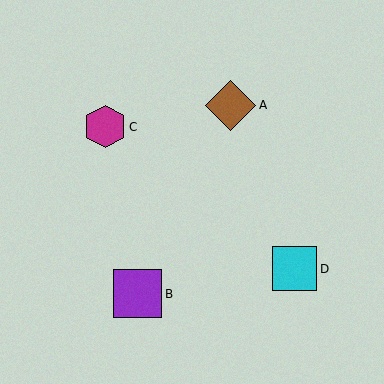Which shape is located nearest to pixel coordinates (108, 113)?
The magenta hexagon (labeled C) at (105, 127) is nearest to that location.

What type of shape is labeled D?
Shape D is a cyan square.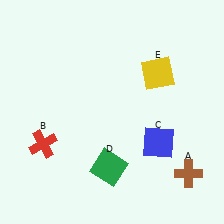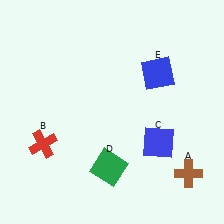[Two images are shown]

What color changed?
The square (E) changed from yellow in Image 1 to blue in Image 2.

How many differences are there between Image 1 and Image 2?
There is 1 difference between the two images.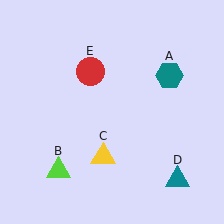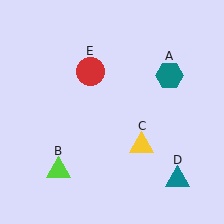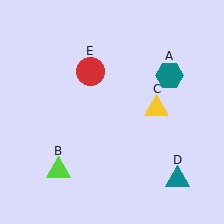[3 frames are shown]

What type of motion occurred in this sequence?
The yellow triangle (object C) rotated counterclockwise around the center of the scene.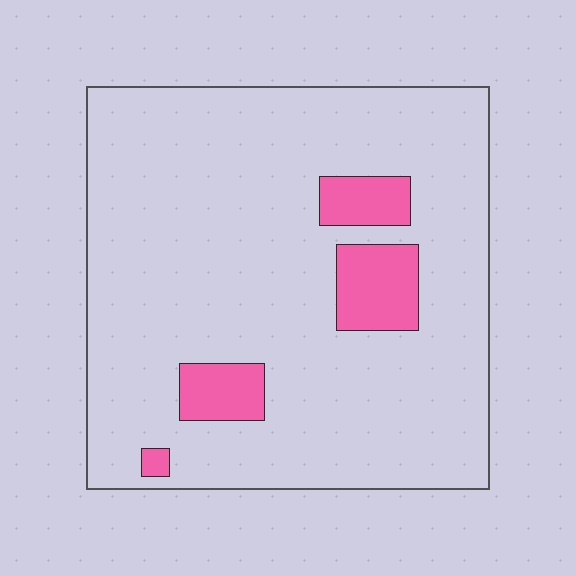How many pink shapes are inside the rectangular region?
4.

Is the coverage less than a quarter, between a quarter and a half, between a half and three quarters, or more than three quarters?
Less than a quarter.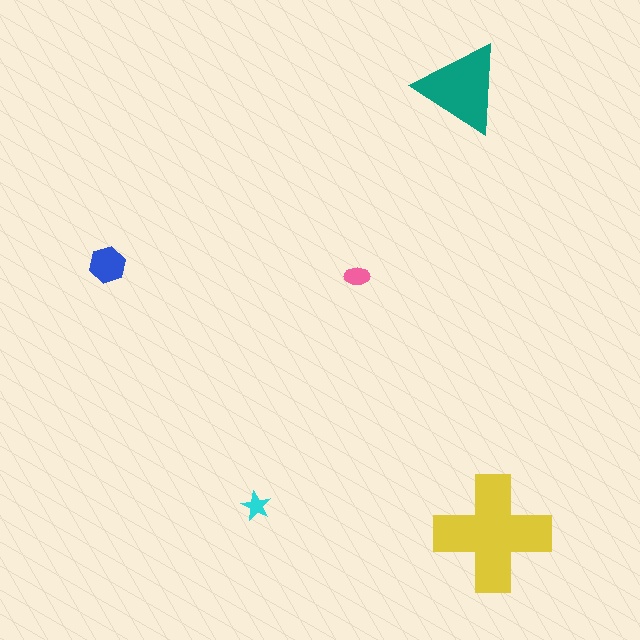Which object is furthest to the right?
The yellow cross is rightmost.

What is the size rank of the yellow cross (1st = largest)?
1st.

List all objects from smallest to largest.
The cyan star, the pink ellipse, the blue hexagon, the teal triangle, the yellow cross.